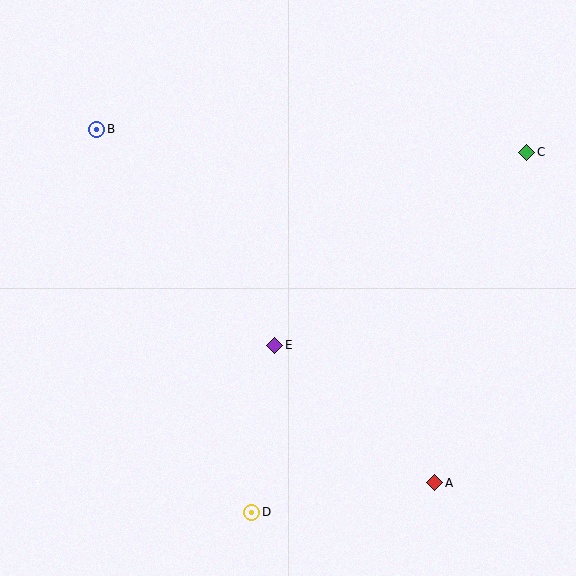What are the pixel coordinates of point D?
Point D is at (252, 512).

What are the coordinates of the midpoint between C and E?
The midpoint between C and E is at (401, 249).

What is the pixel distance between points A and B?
The distance between A and B is 489 pixels.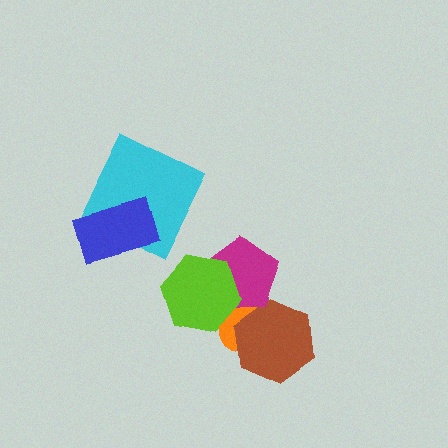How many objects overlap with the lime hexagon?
2 objects overlap with the lime hexagon.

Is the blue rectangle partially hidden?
No, no other shape covers it.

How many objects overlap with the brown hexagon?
2 objects overlap with the brown hexagon.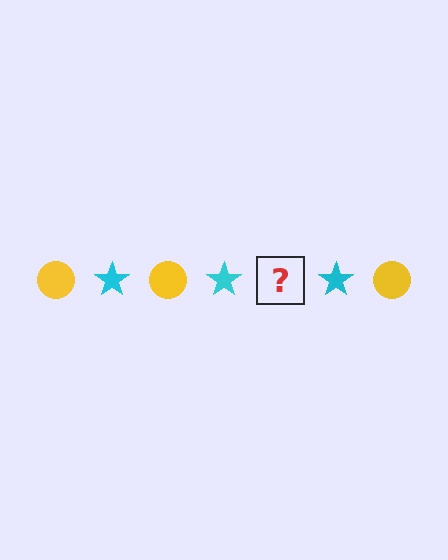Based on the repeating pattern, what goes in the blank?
The blank should be a yellow circle.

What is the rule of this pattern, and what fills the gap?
The rule is that the pattern alternates between yellow circle and cyan star. The gap should be filled with a yellow circle.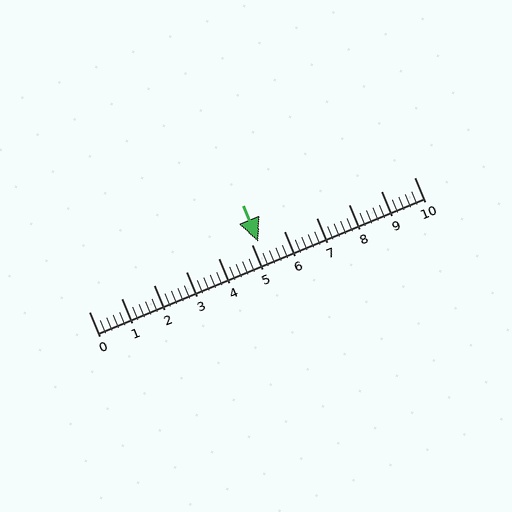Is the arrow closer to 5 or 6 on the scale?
The arrow is closer to 5.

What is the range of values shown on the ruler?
The ruler shows values from 0 to 10.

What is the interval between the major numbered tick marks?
The major tick marks are spaced 1 units apart.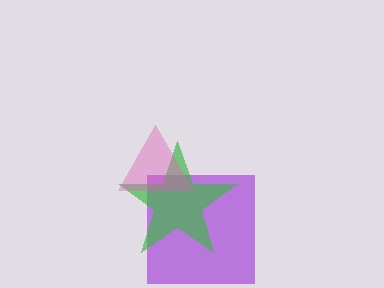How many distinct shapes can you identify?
There are 3 distinct shapes: a purple square, a green star, a pink triangle.